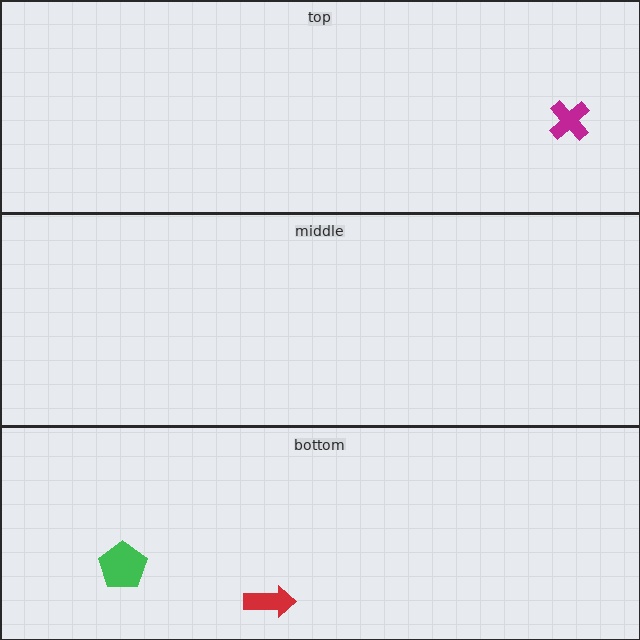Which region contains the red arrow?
The bottom region.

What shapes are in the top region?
The magenta cross.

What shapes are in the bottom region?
The red arrow, the green pentagon.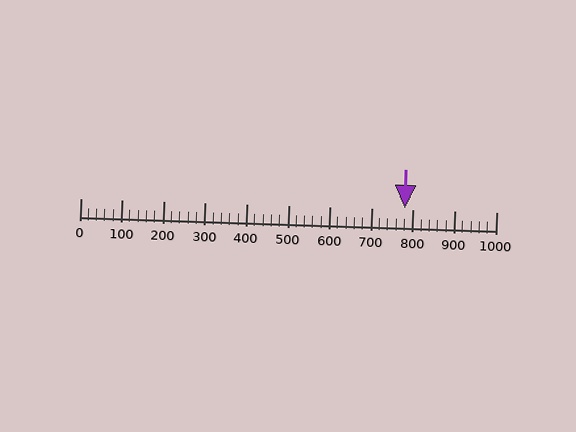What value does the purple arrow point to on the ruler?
The purple arrow points to approximately 780.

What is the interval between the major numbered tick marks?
The major tick marks are spaced 100 units apart.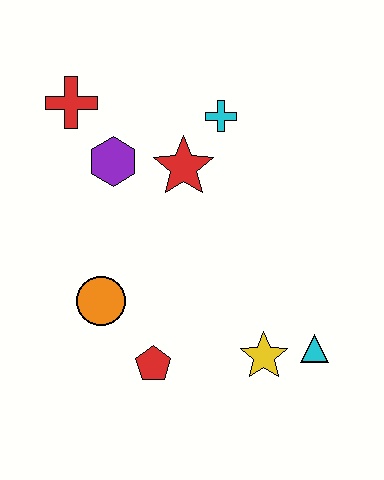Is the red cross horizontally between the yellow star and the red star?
No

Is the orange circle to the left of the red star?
Yes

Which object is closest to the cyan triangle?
The yellow star is closest to the cyan triangle.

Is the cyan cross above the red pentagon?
Yes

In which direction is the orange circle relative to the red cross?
The orange circle is below the red cross.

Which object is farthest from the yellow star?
The red cross is farthest from the yellow star.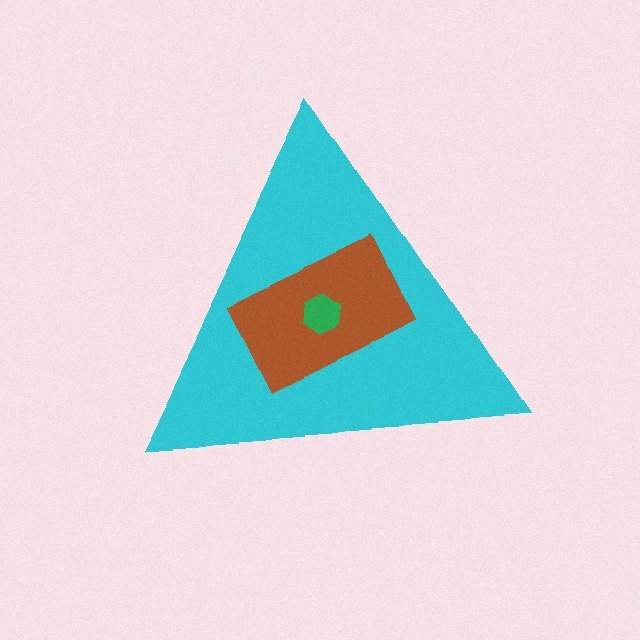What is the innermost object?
The green hexagon.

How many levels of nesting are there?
3.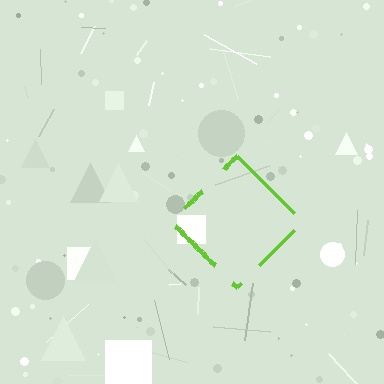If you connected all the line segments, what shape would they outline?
They would outline a diamond.